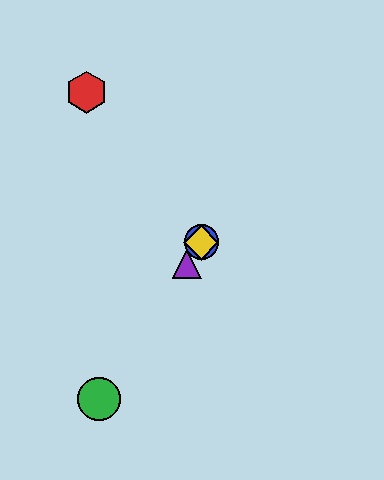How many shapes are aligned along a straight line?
4 shapes (the blue circle, the green circle, the yellow diamond, the purple triangle) are aligned along a straight line.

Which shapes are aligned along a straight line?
The blue circle, the green circle, the yellow diamond, the purple triangle are aligned along a straight line.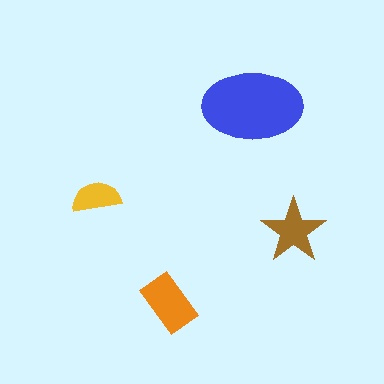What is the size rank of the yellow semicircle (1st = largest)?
4th.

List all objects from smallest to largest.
The yellow semicircle, the brown star, the orange rectangle, the blue ellipse.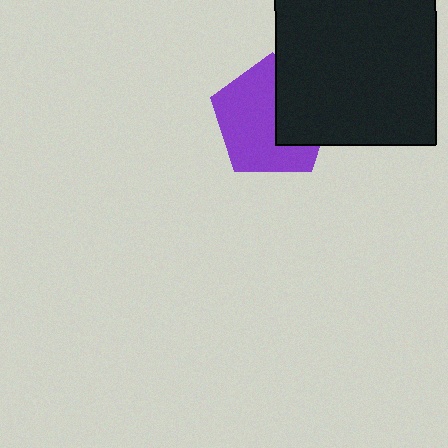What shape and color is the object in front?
The object in front is a black square.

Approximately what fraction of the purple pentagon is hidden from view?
Roughly 37% of the purple pentagon is hidden behind the black square.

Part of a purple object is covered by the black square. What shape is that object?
It is a pentagon.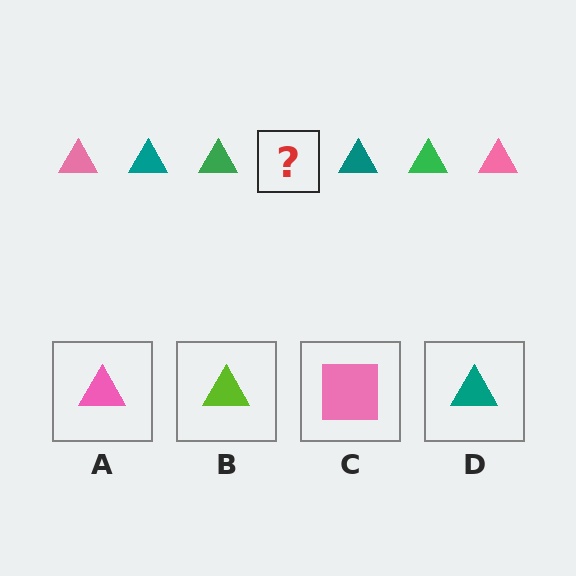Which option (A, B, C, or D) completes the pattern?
A.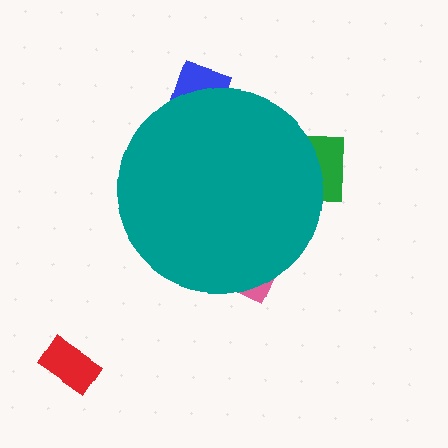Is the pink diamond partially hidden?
Yes, the pink diamond is partially hidden behind the teal circle.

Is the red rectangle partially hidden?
No, the red rectangle is fully visible.